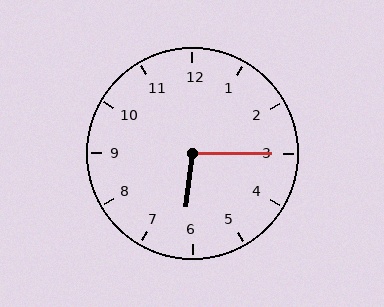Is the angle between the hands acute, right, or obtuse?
It is obtuse.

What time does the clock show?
6:15.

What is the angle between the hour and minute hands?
Approximately 98 degrees.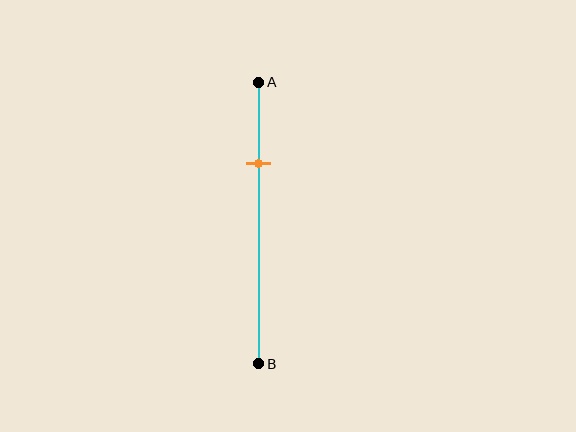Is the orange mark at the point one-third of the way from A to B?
No, the mark is at about 30% from A, not at the 33% one-third point.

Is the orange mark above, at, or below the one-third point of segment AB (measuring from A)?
The orange mark is above the one-third point of segment AB.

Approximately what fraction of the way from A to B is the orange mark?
The orange mark is approximately 30% of the way from A to B.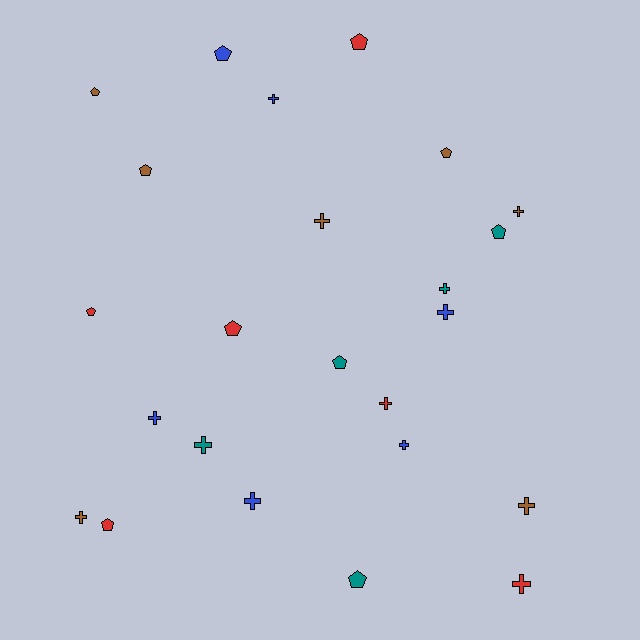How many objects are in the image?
There are 24 objects.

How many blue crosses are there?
There are 5 blue crosses.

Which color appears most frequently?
Brown, with 7 objects.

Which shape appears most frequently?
Cross, with 13 objects.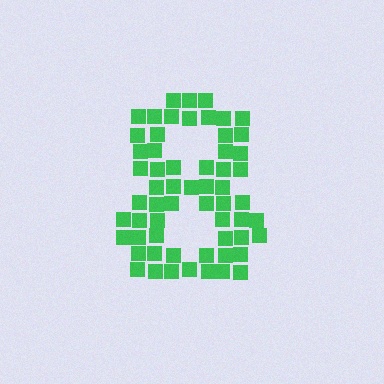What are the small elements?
The small elements are squares.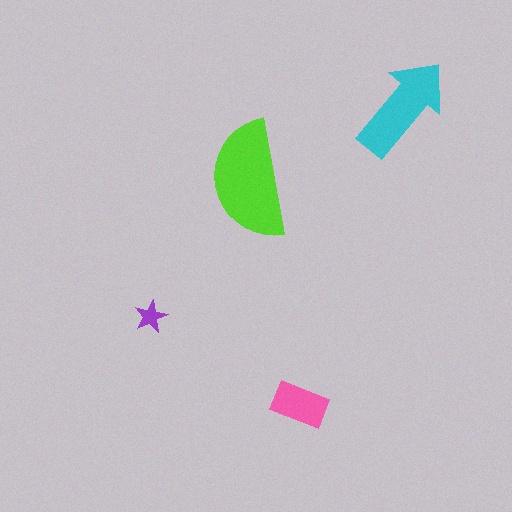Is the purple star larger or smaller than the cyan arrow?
Smaller.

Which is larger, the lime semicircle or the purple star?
The lime semicircle.